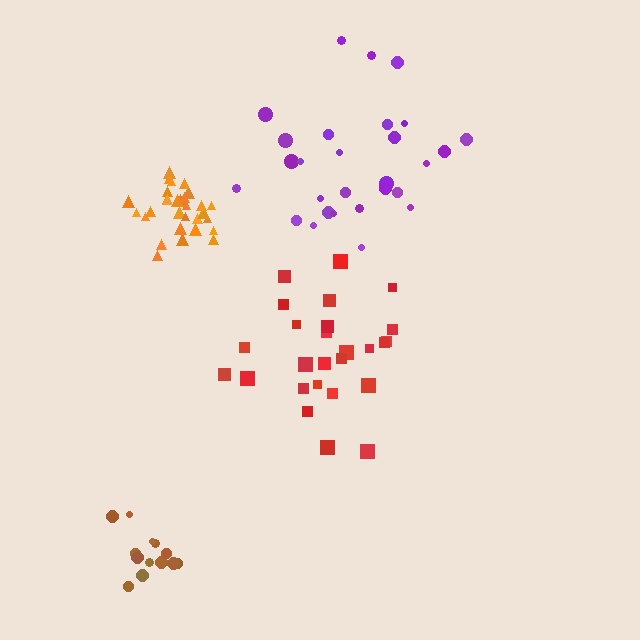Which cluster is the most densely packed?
Orange.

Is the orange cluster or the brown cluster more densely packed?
Orange.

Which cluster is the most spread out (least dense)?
Purple.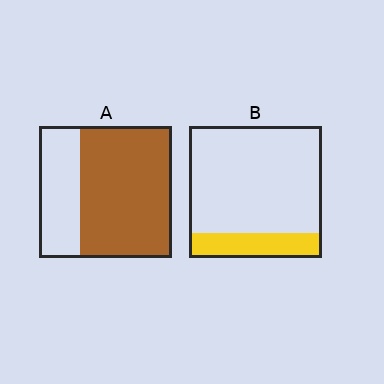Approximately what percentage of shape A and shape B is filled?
A is approximately 70% and B is approximately 20%.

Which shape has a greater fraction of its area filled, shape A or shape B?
Shape A.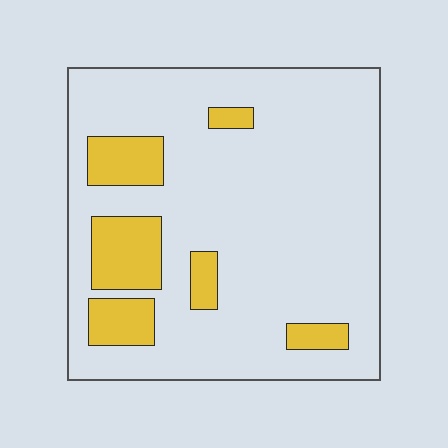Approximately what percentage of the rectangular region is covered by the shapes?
Approximately 15%.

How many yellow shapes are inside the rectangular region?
6.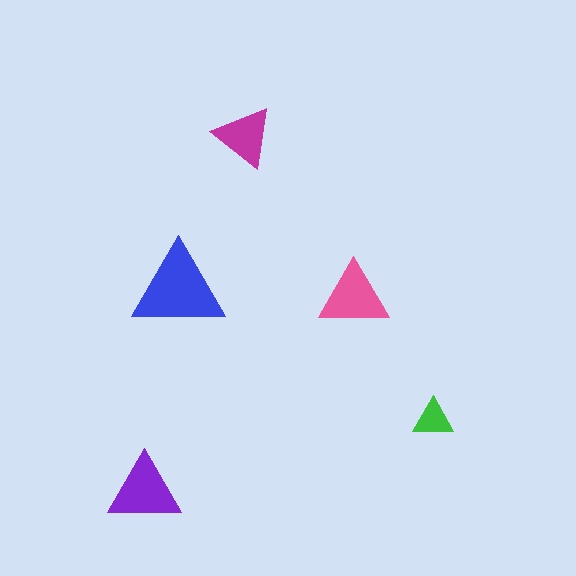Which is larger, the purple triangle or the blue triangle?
The blue one.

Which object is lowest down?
The purple triangle is bottommost.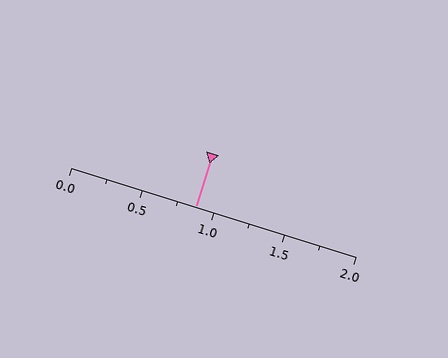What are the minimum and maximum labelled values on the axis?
The axis runs from 0.0 to 2.0.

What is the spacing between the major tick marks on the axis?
The major ticks are spaced 0.5 apart.